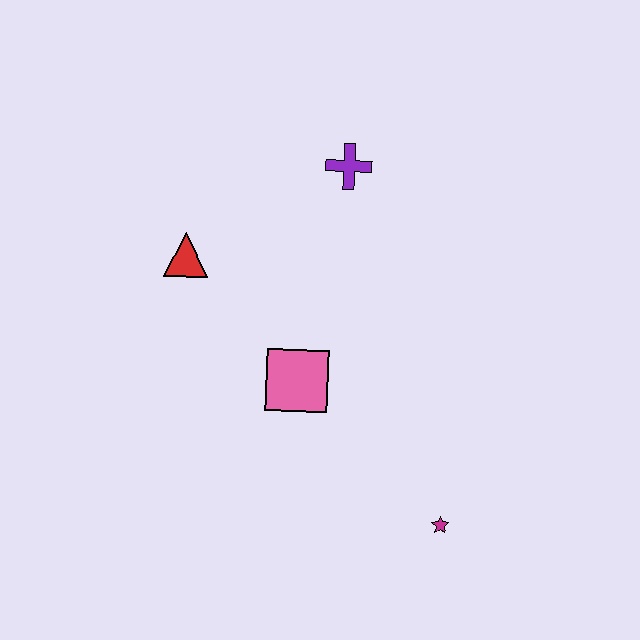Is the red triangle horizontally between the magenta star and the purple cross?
No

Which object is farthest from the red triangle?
The magenta star is farthest from the red triangle.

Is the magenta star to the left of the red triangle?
No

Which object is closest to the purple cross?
The red triangle is closest to the purple cross.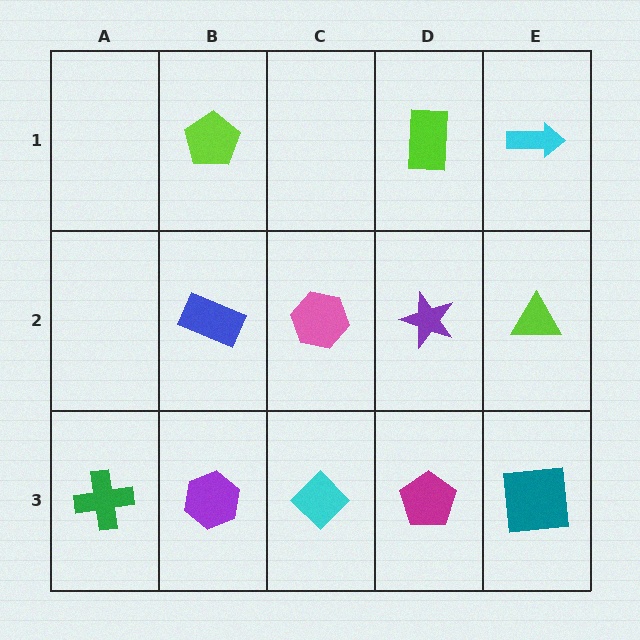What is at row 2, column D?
A purple star.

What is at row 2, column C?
A pink hexagon.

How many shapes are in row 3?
5 shapes.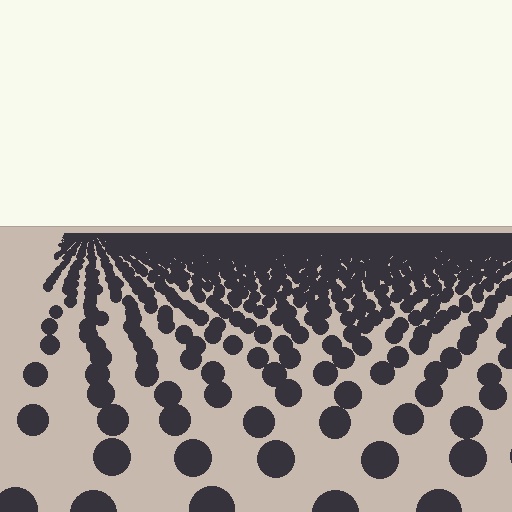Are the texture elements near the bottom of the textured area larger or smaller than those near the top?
Larger. Near the bottom, elements are closer to the viewer and appear at a bigger on-screen size.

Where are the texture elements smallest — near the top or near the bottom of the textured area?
Near the top.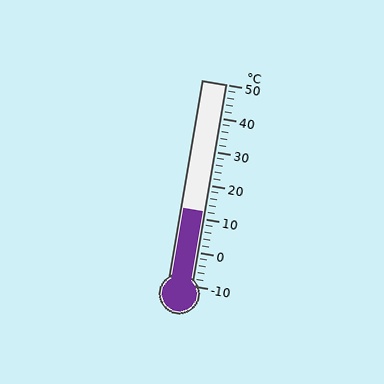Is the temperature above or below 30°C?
The temperature is below 30°C.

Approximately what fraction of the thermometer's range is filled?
The thermometer is filled to approximately 35% of its range.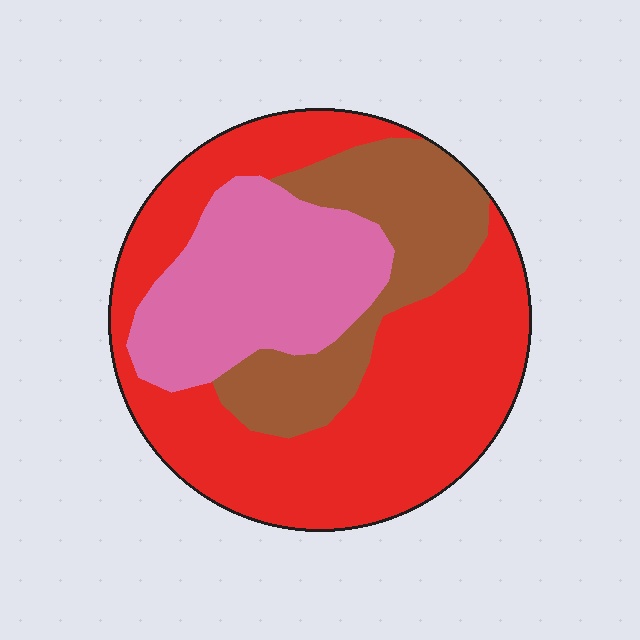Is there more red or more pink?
Red.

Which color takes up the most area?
Red, at roughly 55%.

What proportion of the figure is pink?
Pink covers about 25% of the figure.